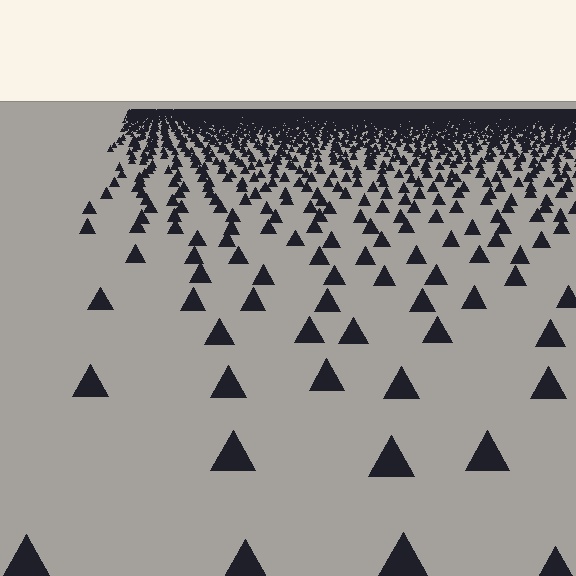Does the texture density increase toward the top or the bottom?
Density increases toward the top.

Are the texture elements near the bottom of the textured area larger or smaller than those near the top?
Larger. Near the bottom, elements are closer to the viewer and appear at a bigger on-screen size.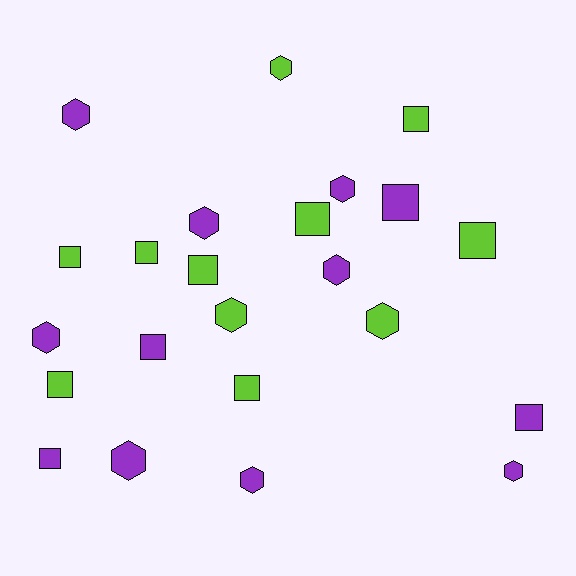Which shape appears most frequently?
Square, with 12 objects.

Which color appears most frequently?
Purple, with 12 objects.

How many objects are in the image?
There are 23 objects.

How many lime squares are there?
There are 8 lime squares.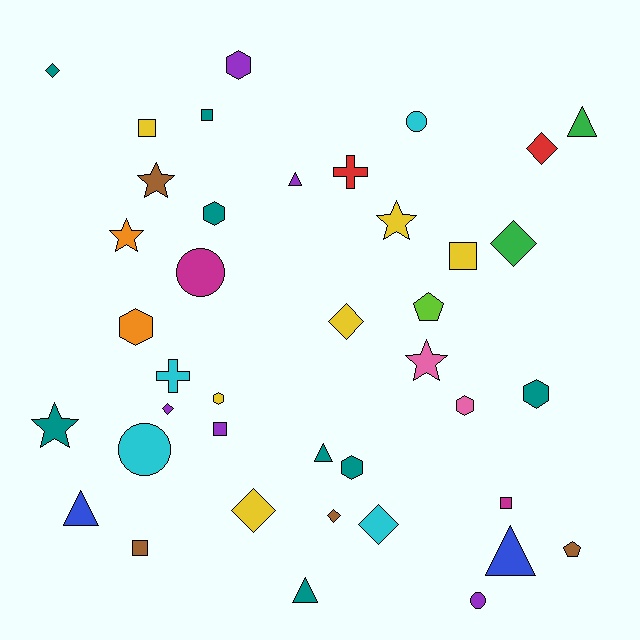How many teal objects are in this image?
There are 8 teal objects.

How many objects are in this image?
There are 40 objects.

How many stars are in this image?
There are 5 stars.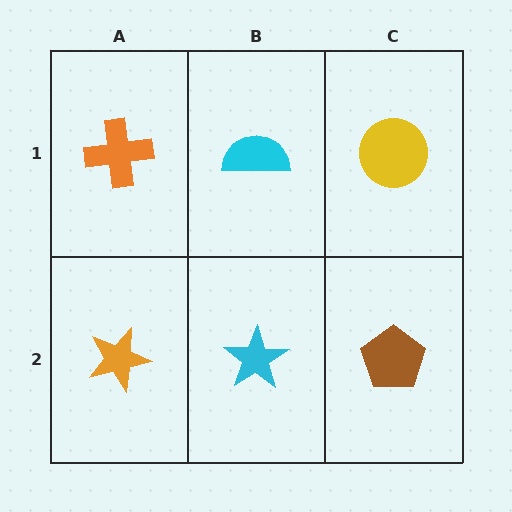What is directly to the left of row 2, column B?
An orange star.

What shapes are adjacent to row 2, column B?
A cyan semicircle (row 1, column B), an orange star (row 2, column A), a brown pentagon (row 2, column C).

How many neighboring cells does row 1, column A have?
2.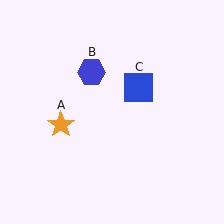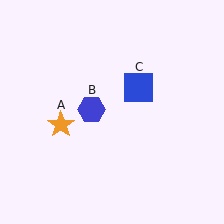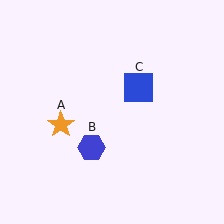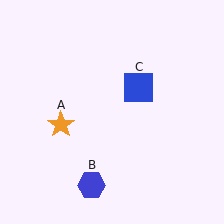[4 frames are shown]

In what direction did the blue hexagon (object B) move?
The blue hexagon (object B) moved down.